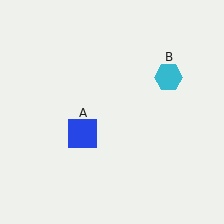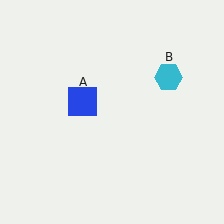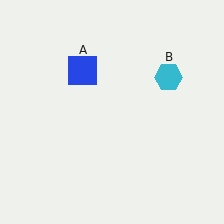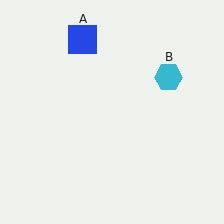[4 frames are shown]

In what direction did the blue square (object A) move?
The blue square (object A) moved up.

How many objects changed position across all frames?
1 object changed position: blue square (object A).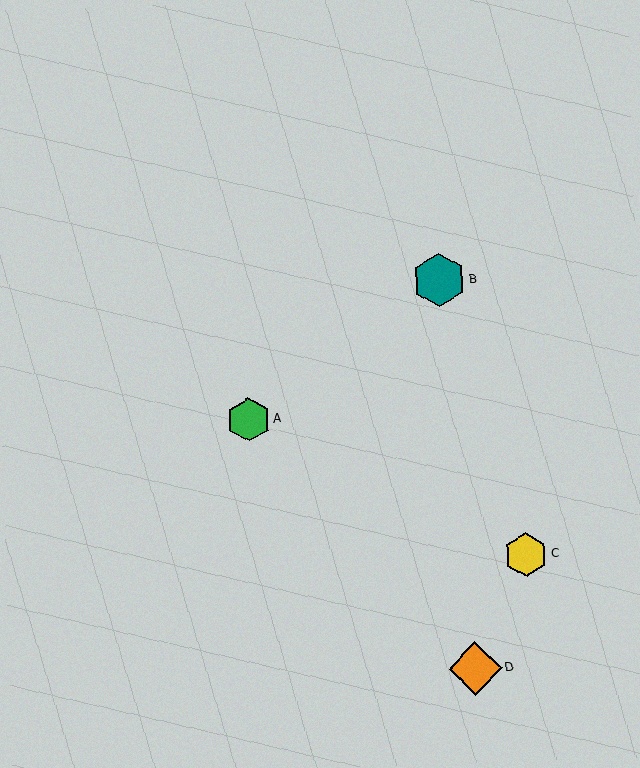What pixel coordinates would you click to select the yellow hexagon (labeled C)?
Click at (526, 555) to select the yellow hexagon C.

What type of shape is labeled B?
Shape B is a teal hexagon.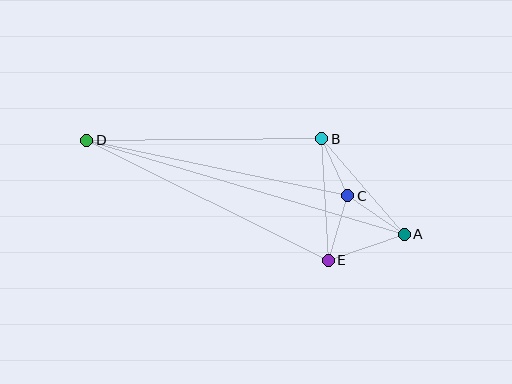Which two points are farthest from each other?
Points A and D are farthest from each other.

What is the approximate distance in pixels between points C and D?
The distance between C and D is approximately 267 pixels.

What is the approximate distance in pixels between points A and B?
The distance between A and B is approximately 126 pixels.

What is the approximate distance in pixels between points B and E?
The distance between B and E is approximately 122 pixels.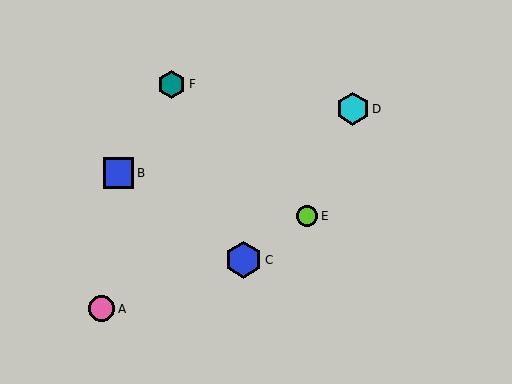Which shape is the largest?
The blue hexagon (labeled C) is the largest.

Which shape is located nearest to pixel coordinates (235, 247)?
The blue hexagon (labeled C) at (243, 260) is nearest to that location.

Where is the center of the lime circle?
The center of the lime circle is at (307, 216).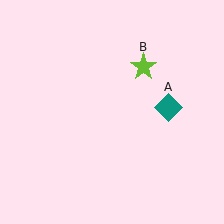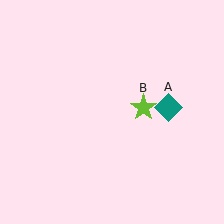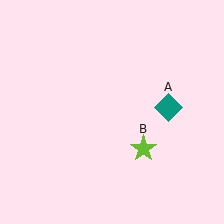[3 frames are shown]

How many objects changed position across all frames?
1 object changed position: lime star (object B).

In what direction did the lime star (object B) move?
The lime star (object B) moved down.